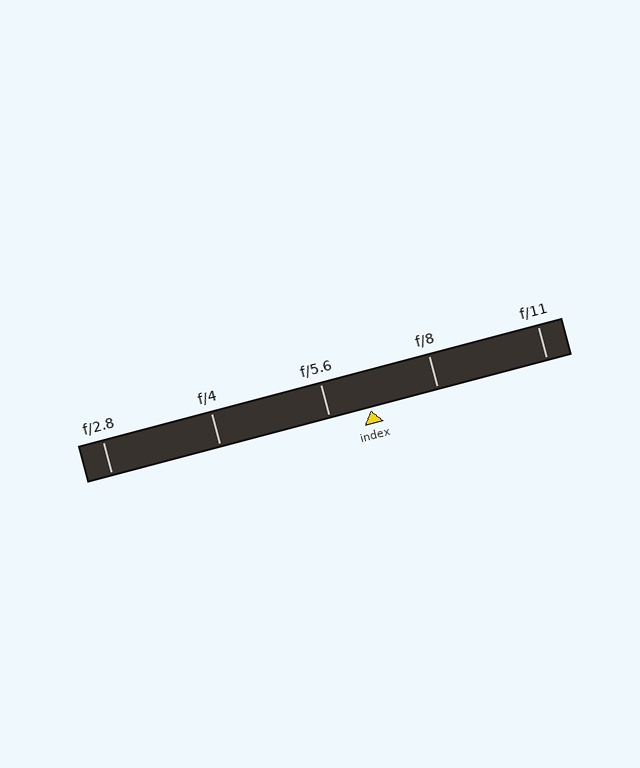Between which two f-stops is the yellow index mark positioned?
The index mark is between f/5.6 and f/8.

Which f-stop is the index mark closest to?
The index mark is closest to f/5.6.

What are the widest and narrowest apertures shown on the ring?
The widest aperture shown is f/2.8 and the narrowest is f/11.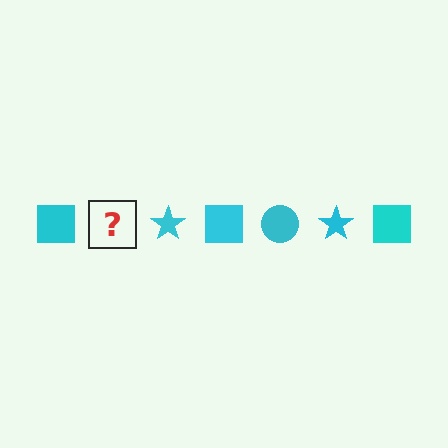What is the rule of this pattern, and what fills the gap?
The rule is that the pattern cycles through square, circle, star shapes in cyan. The gap should be filled with a cyan circle.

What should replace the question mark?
The question mark should be replaced with a cyan circle.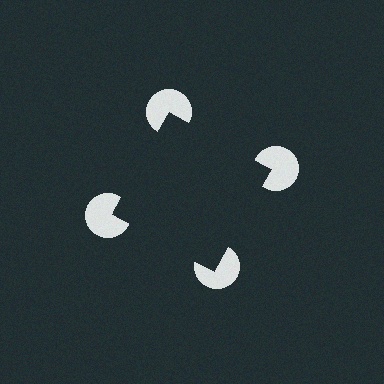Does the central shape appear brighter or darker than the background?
It typically appears slightly darker than the background, even though no actual brightness change is drawn.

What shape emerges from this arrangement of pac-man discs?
An illusory square — its edges are inferred from the aligned wedge cuts in the pac-man discs, not physically drawn.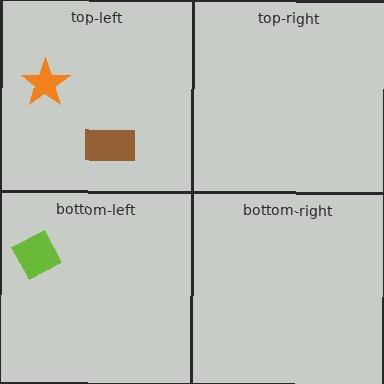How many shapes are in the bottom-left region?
1.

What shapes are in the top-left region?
The brown rectangle, the orange star.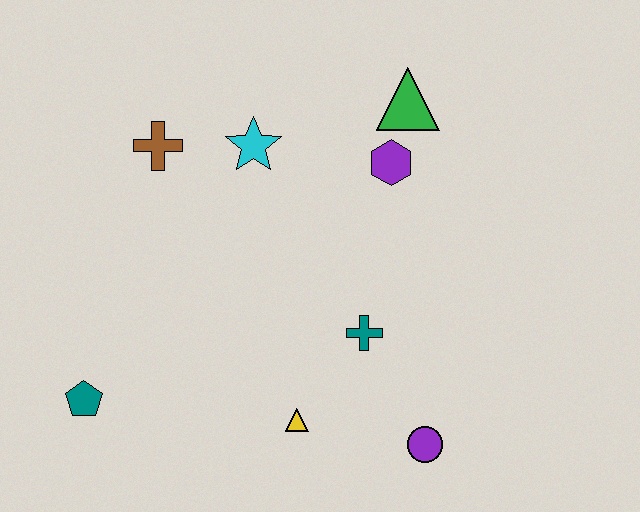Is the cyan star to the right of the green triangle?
No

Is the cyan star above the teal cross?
Yes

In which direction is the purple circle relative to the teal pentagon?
The purple circle is to the right of the teal pentagon.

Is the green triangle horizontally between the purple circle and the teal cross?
Yes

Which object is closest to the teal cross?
The yellow triangle is closest to the teal cross.